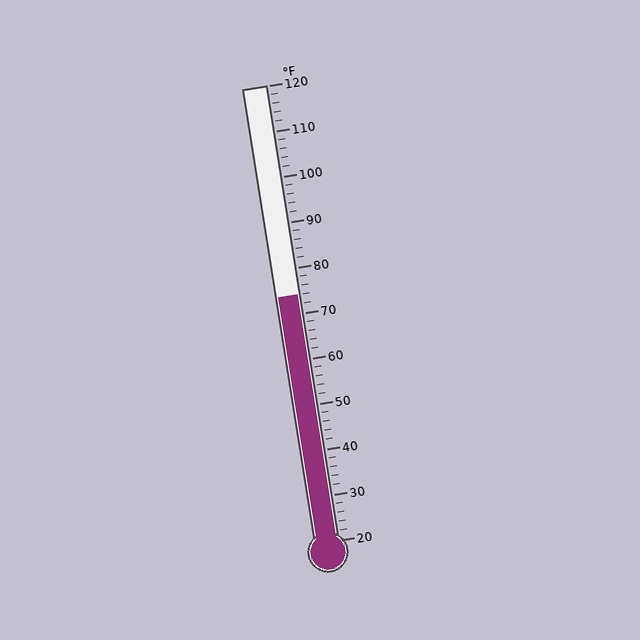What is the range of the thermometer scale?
The thermometer scale ranges from 20°F to 120°F.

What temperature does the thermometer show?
The thermometer shows approximately 74°F.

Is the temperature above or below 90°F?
The temperature is below 90°F.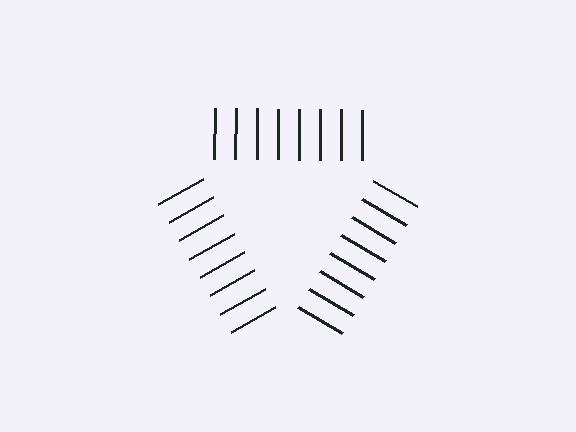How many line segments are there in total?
24 — 8 along each of the 3 edges.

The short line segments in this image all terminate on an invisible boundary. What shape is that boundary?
An illusory triangle — the line segments terminate on its edges but no continuous stroke is drawn.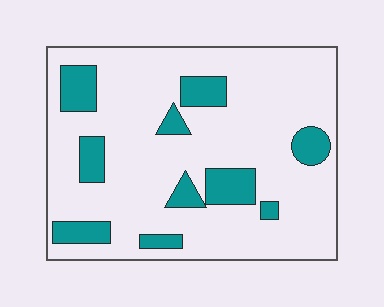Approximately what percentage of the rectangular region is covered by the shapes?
Approximately 20%.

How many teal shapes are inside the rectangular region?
10.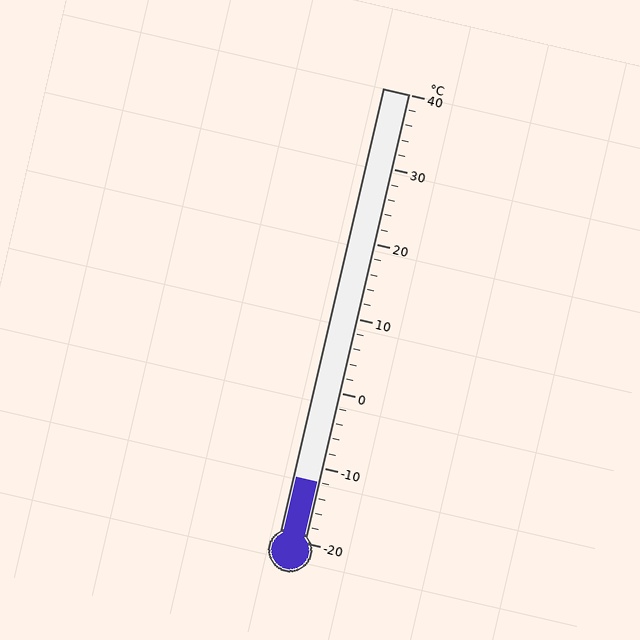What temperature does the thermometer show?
The thermometer shows approximately -12°C.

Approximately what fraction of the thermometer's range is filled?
The thermometer is filled to approximately 15% of its range.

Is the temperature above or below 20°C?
The temperature is below 20°C.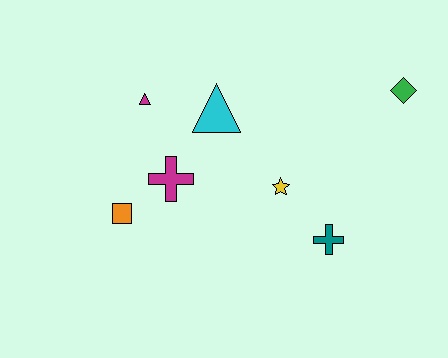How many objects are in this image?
There are 7 objects.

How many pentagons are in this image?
There are no pentagons.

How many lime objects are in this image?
There are no lime objects.